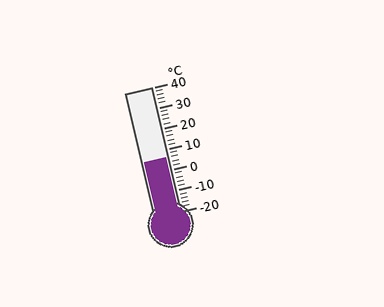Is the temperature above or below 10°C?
The temperature is below 10°C.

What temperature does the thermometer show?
The thermometer shows approximately 6°C.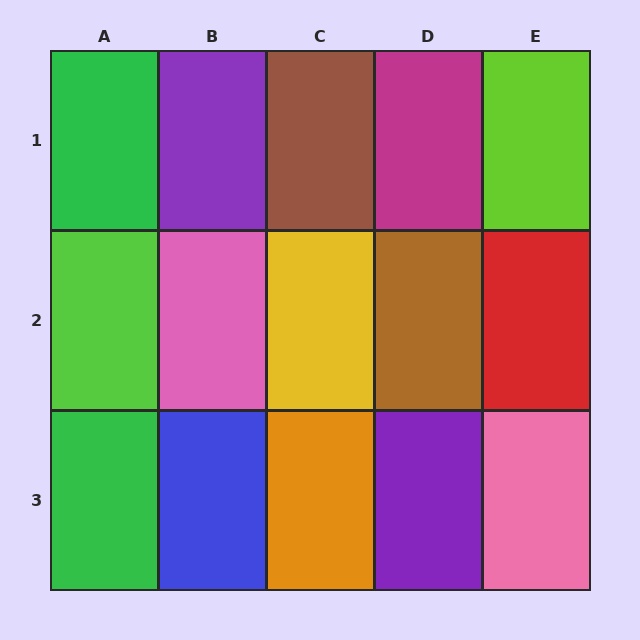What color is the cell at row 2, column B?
Pink.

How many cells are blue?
1 cell is blue.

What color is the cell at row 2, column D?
Brown.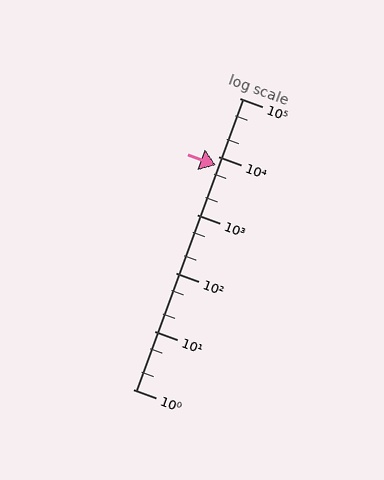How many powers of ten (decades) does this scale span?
The scale spans 5 decades, from 1 to 100000.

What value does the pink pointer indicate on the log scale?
The pointer indicates approximately 7100.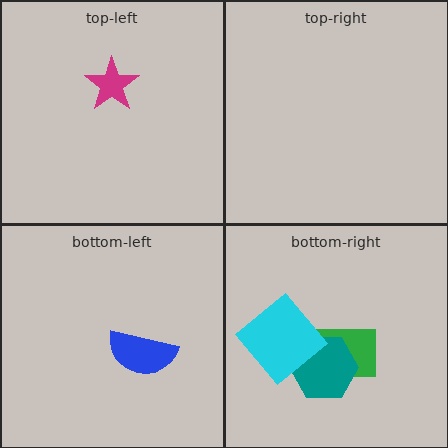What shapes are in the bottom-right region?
The green rectangle, the teal hexagon, the cyan diamond.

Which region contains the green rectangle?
The bottom-right region.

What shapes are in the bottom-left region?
The blue semicircle.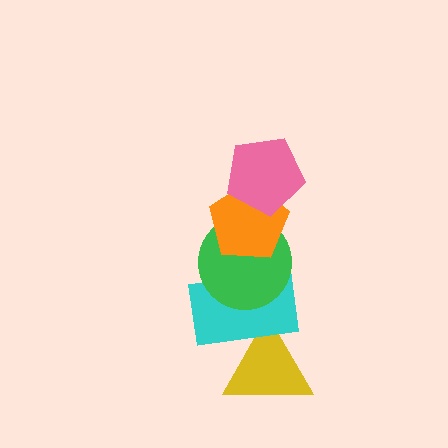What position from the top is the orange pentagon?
The orange pentagon is 2nd from the top.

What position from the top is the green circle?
The green circle is 3rd from the top.